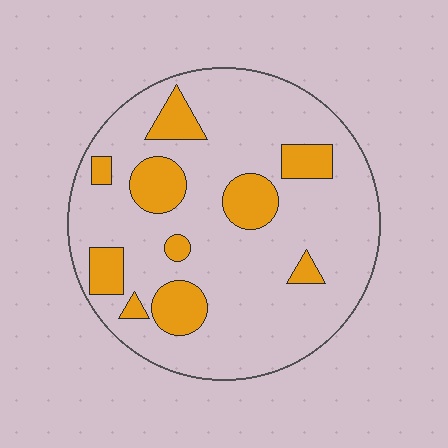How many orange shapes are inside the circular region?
10.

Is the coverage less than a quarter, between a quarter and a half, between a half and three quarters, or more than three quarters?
Less than a quarter.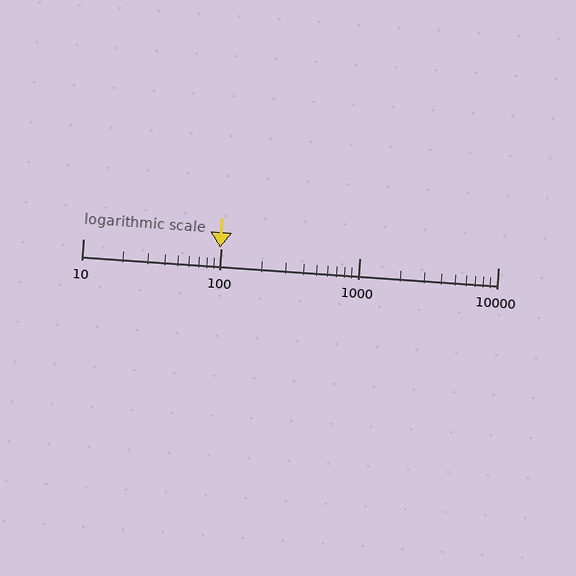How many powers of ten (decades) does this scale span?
The scale spans 3 decades, from 10 to 10000.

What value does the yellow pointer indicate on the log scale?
The pointer indicates approximately 98.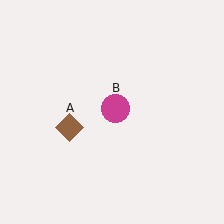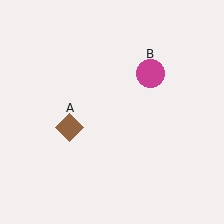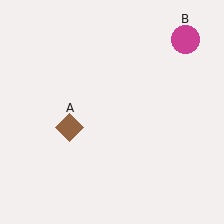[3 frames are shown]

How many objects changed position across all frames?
1 object changed position: magenta circle (object B).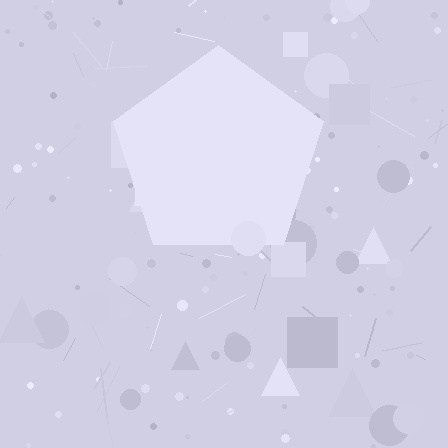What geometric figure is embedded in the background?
A pentagon is embedded in the background.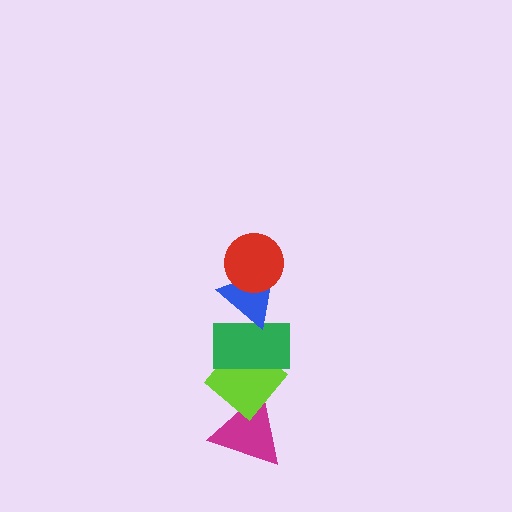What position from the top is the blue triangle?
The blue triangle is 2nd from the top.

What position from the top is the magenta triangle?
The magenta triangle is 5th from the top.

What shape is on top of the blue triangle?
The red circle is on top of the blue triangle.